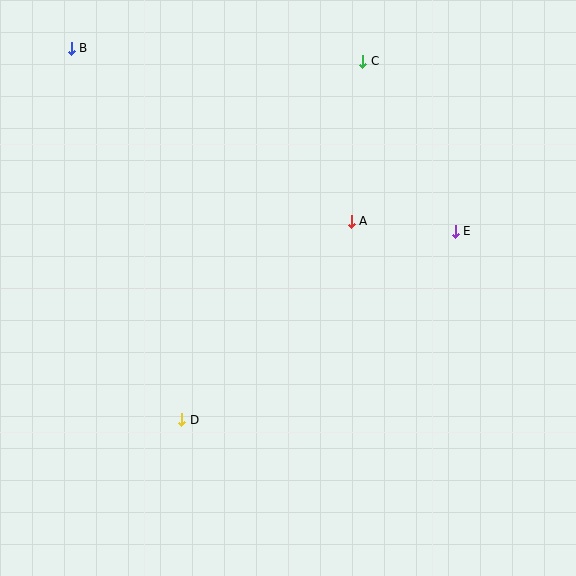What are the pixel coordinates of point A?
Point A is at (351, 221).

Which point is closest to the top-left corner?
Point B is closest to the top-left corner.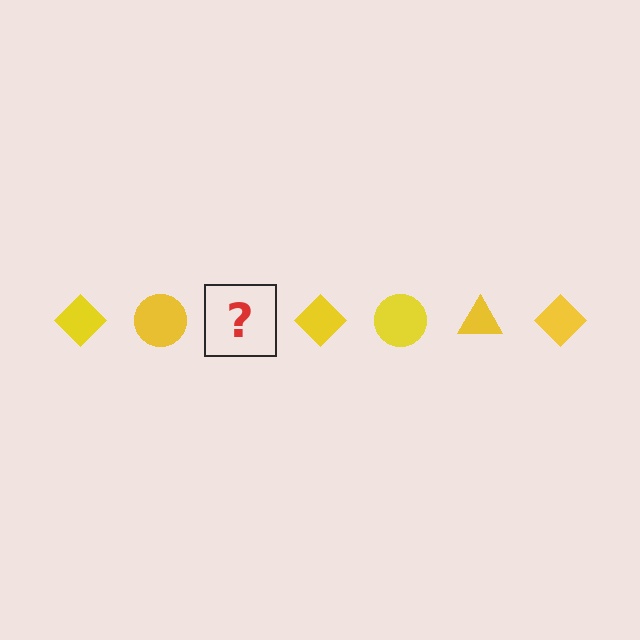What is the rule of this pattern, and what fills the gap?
The rule is that the pattern cycles through diamond, circle, triangle shapes in yellow. The gap should be filled with a yellow triangle.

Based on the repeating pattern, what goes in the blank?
The blank should be a yellow triangle.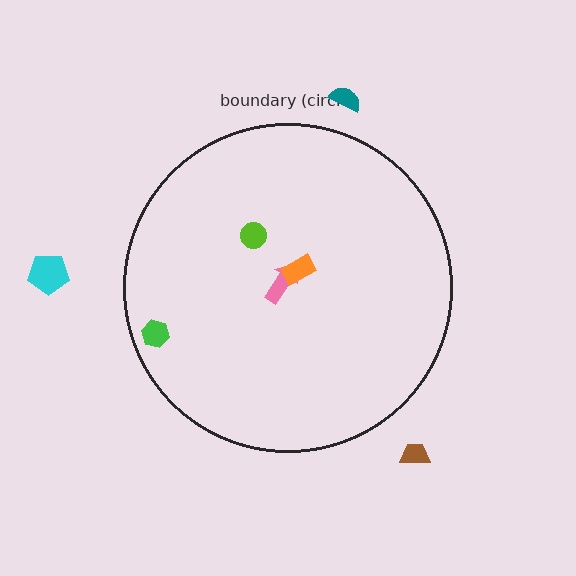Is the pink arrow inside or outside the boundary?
Inside.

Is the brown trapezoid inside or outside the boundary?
Outside.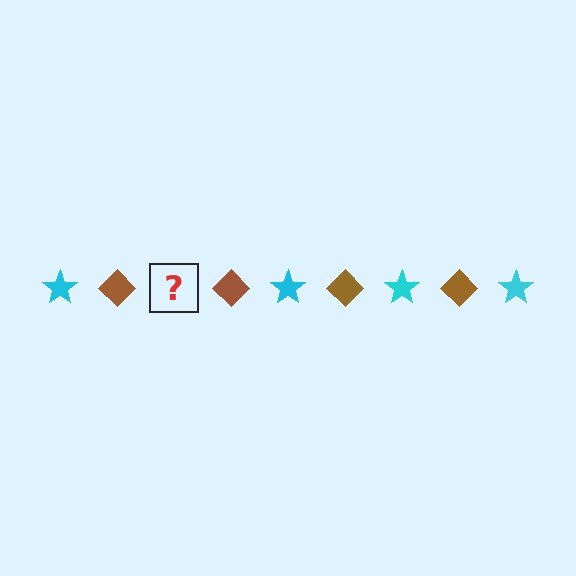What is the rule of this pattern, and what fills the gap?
The rule is that the pattern alternates between cyan star and brown diamond. The gap should be filled with a cyan star.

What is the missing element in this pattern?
The missing element is a cyan star.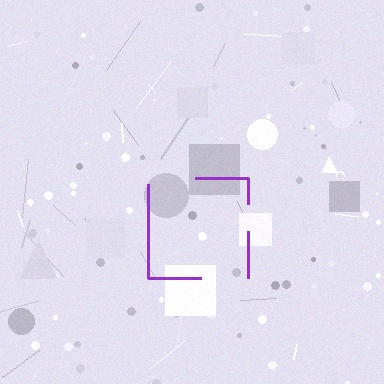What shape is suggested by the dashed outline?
The dashed outline suggests a square.